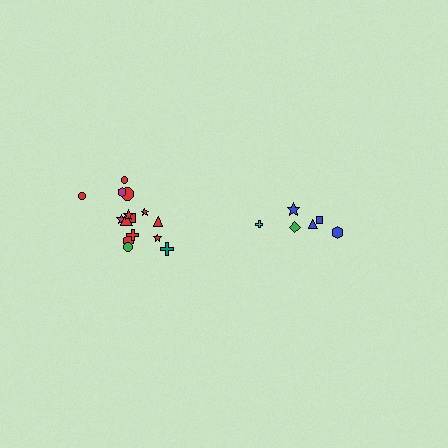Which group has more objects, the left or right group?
The left group.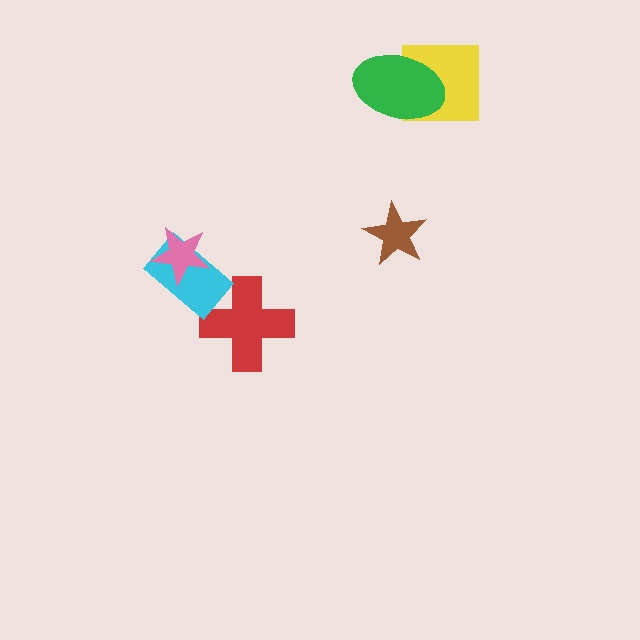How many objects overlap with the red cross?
1 object overlaps with the red cross.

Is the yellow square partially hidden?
Yes, it is partially covered by another shape.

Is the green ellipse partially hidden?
No, no other shape covers it.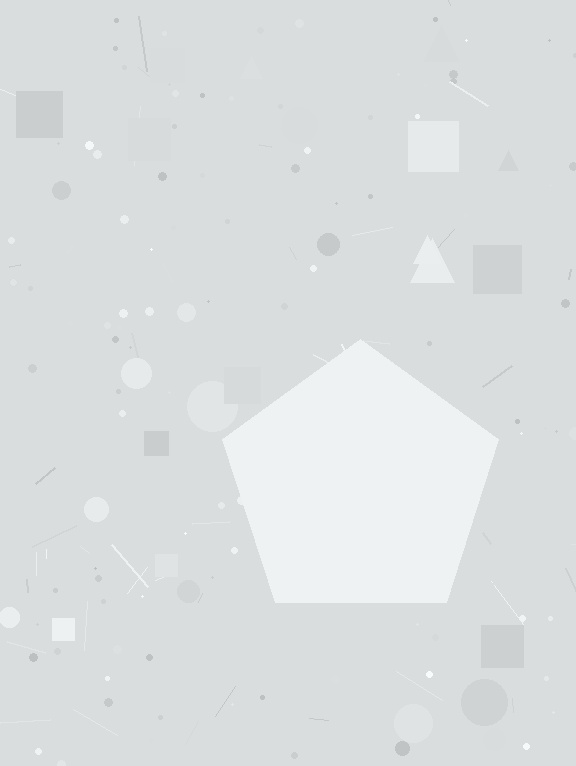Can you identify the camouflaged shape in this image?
The camouflaged shape is a pentagon.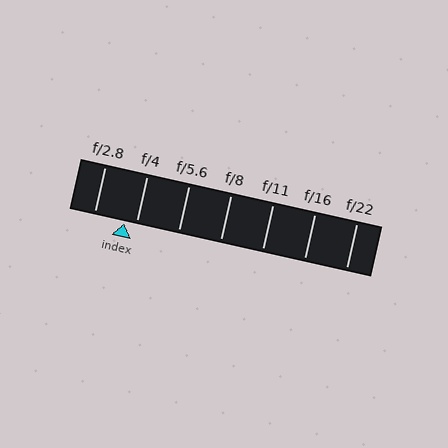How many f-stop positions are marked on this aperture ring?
There are 7 f-stop positions marked.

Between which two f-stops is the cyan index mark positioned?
The index mark is between f/2.8 and f/4.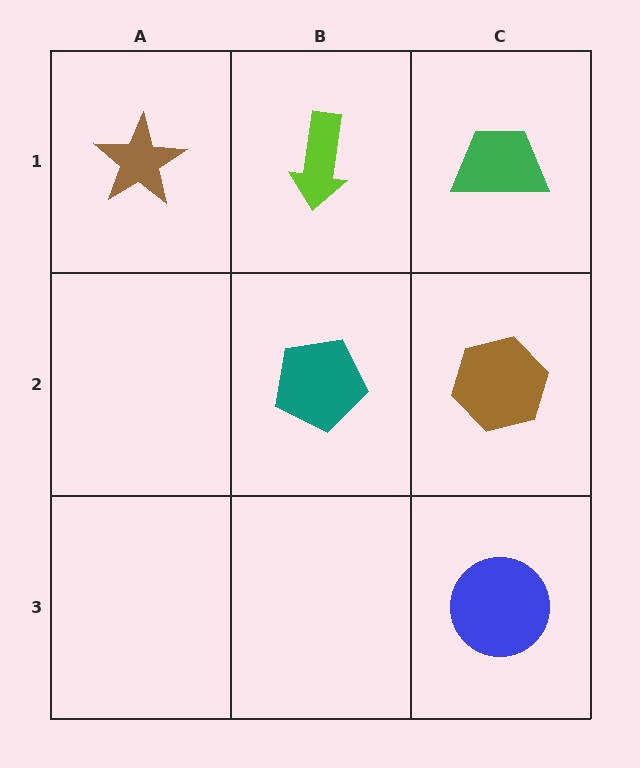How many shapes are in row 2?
2 shapes.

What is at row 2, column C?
A brown hexagon.